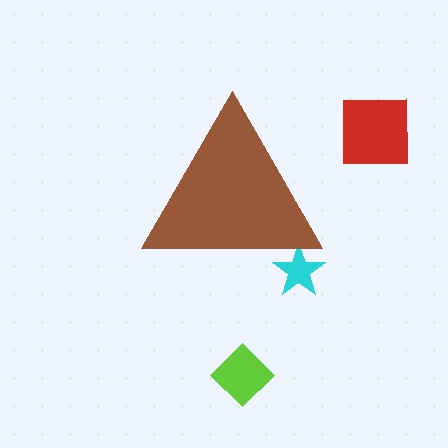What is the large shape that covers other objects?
A brown triangle.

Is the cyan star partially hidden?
Yes, the cyan star is partially hidden behind the brown triangle.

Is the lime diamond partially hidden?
No, the lime diamond is fully visible.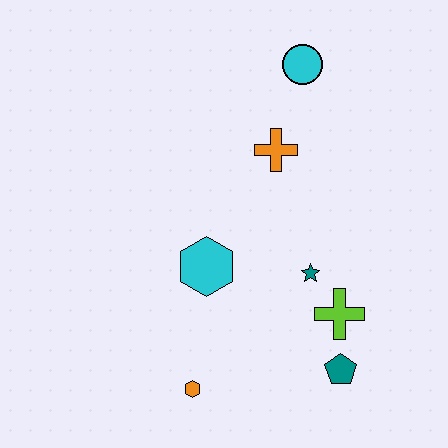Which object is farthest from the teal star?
The cyan circle is farthest from the teal star.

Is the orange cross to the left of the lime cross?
Yes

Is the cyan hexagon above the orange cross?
No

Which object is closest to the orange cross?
The cyan circle is closest to the orange cross.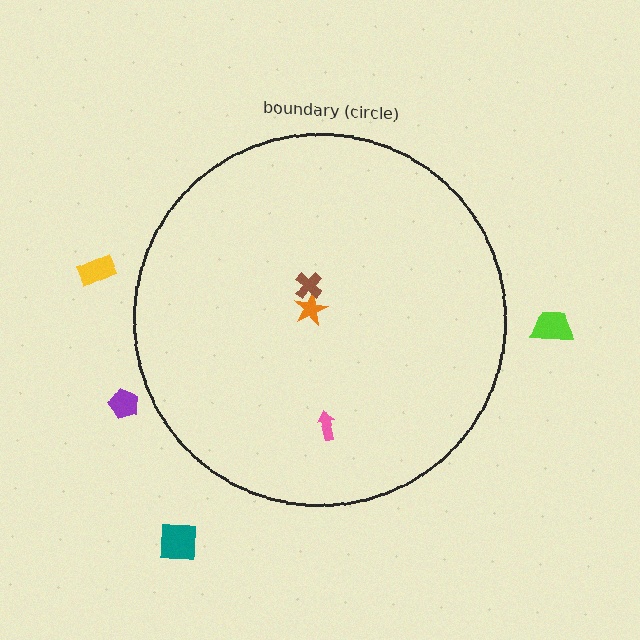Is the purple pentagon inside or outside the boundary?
Outside.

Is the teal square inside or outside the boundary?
Outside.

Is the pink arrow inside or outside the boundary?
Inside.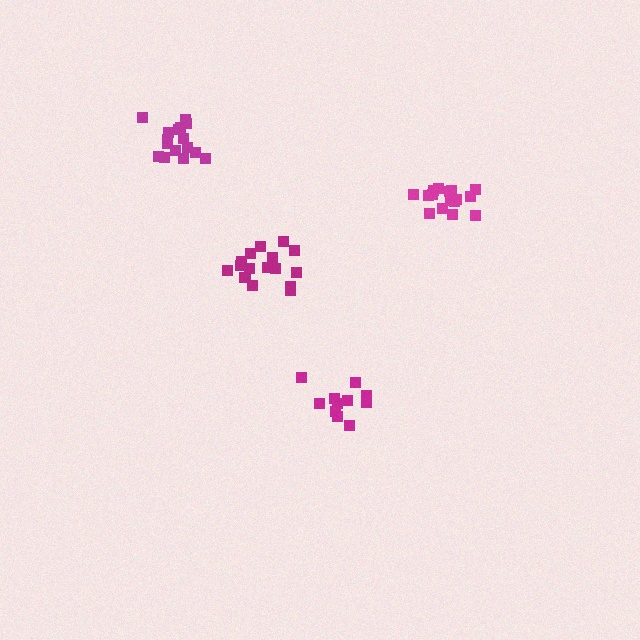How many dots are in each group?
Group 1: 17 dots, Group 2: 11 dots, Group 3: 16 dots, Group 4: 16 dots (60 total).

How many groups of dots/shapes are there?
There are 4 groups.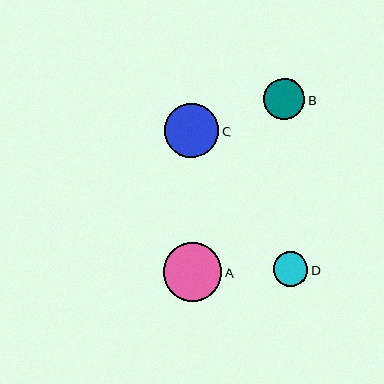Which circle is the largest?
Circle A is the largest with a size of approximately 59 pixels.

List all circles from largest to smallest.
From largest to smallest: A, C, B, D.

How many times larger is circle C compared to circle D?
Circle C is approximately 1.6 times the size of circle D.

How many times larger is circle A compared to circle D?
Circle A is approximately 1.7 times the size of circle D.